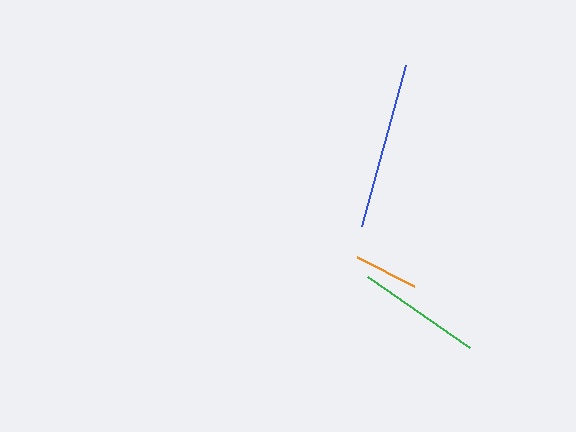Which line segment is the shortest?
The orange line is the shortest at approximately 64 pixels.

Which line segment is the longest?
The blue line is the longest at approximately 166 pixels.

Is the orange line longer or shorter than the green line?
The green line is longer than the orange line.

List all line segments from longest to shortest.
From longest to shortest: blue, green, orange.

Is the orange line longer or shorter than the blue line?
The blue line is longer than the orange line.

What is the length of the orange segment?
The orange segment is approximately 64 pixels long.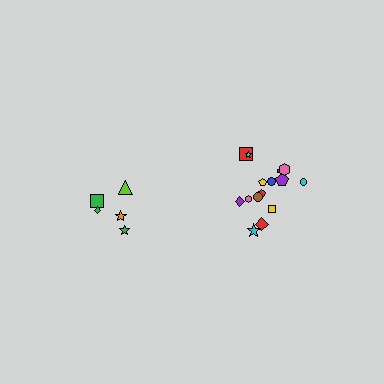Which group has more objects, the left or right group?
The right group.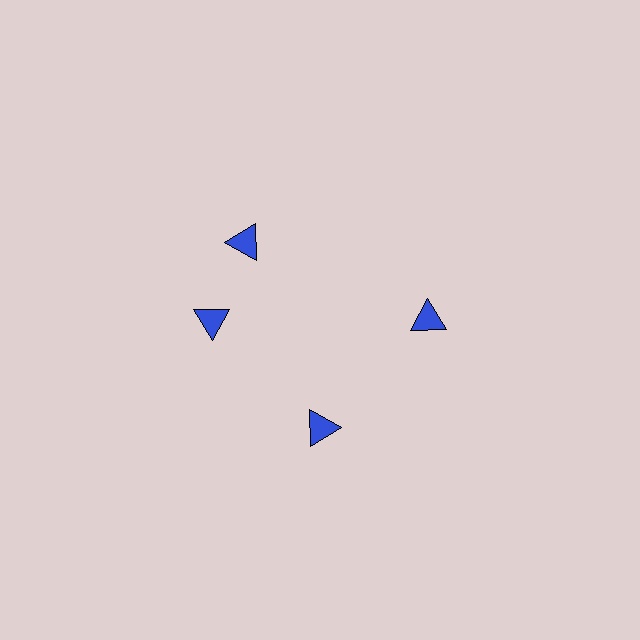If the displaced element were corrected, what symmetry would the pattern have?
It would have 4-fold rotational symmetry — the pattern would map onto itself every 90 degrees.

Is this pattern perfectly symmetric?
No. The 4 blue triangles are arranged in a ring, but one element near the 12 o'clock position is rotated out of alignment along the ring, breaking the 4-fold rotational symmetry.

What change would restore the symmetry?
The symmetry would be restored by rotating it back into even spacing with its neighbors so that all 4 triangles sit at equal angles and equal distance from the center.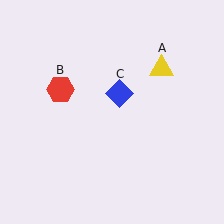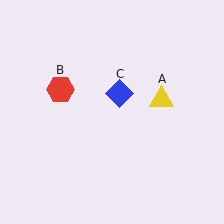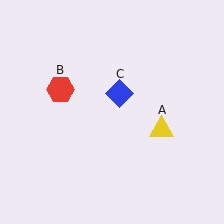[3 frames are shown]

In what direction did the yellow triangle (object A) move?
The yellow triangle (object A) moved down.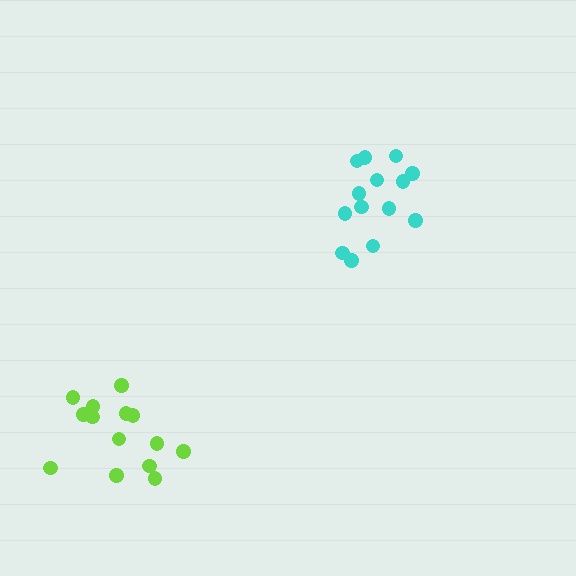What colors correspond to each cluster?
The clusters are colored: cyan, lime.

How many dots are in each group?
Group 1: 14 dots, Group 2: 14 dots (28 total).